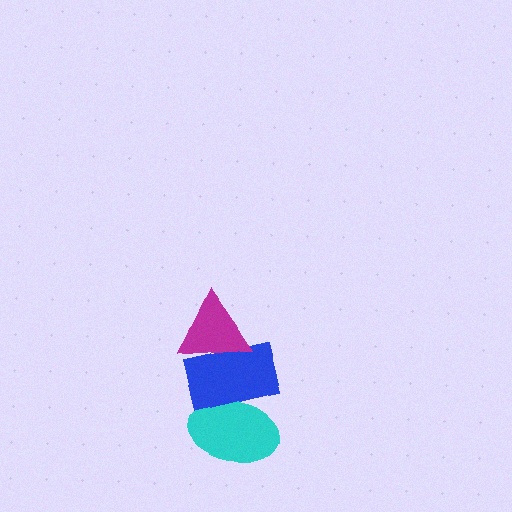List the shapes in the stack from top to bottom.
From top to bottom: the magenta triangle, the blue rectangle, the cyan ellipse.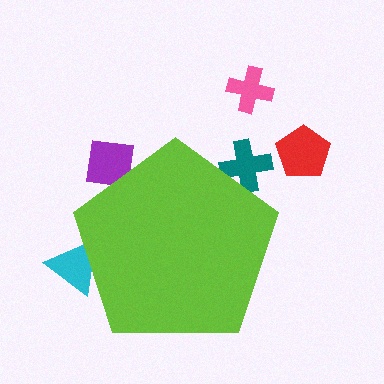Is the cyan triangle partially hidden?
Yes, the cyan triangle is partially hidden behind the lime pentagon.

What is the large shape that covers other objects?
A lime pentagon.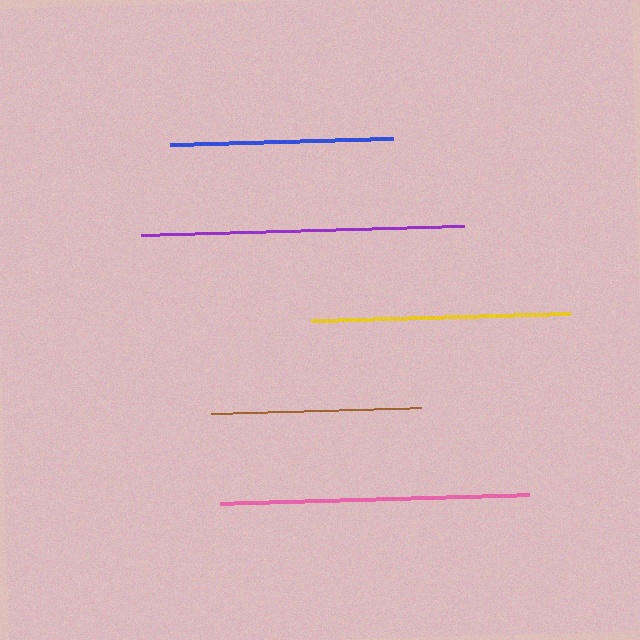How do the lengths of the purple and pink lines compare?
The purple and pink lines are approximately the same length.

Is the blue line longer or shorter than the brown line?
The blue line is longer than the brown line.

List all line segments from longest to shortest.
From longest to shortest: purple, pink, yellow, blue, brown.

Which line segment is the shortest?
The brown line is the shortest at approximately 210 pixels.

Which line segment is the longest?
The purple line is the longest at approximately 324 pixels.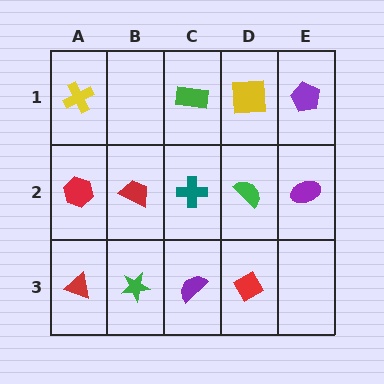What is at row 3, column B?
A green star.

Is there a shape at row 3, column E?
No, that cell is empty.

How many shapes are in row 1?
4 shapes.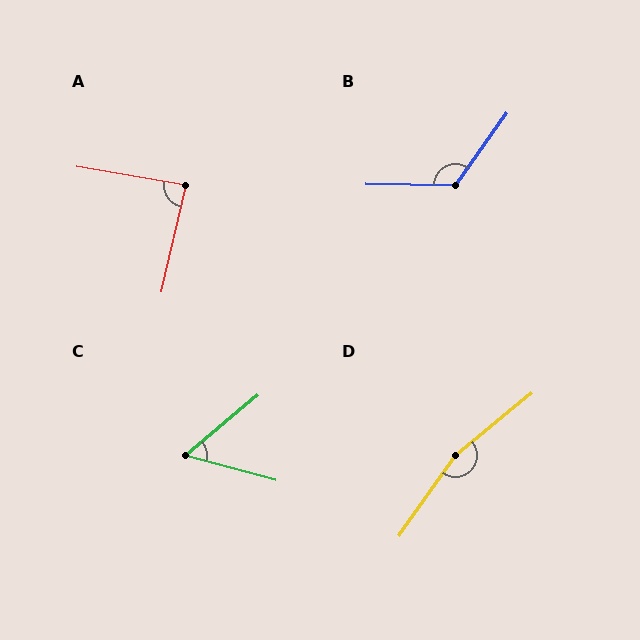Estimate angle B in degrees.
Approximately 124 degrees.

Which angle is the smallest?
C, at approximately 55 degrees.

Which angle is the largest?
D, at approximately 165 degrees.